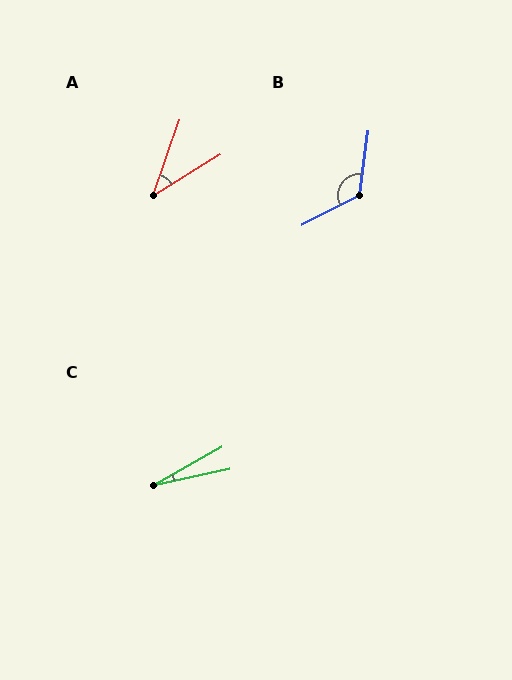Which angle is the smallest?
C, at approximately 17 degrees.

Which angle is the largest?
B, at approximately 124 degrees.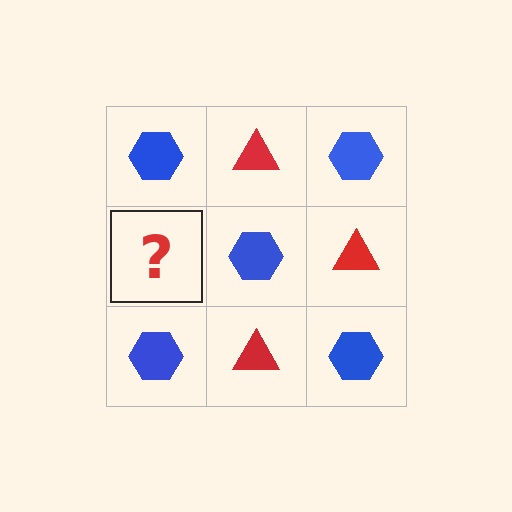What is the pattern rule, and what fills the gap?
The rule is that it alternates blue hexagon and red triangle in a checkerboard pattern. The gap should be filled with a red triangle.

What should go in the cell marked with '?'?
The missing cell should contain a red triangle.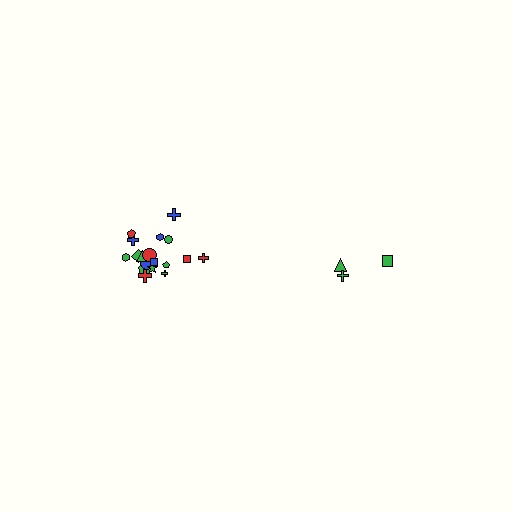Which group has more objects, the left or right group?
The left group.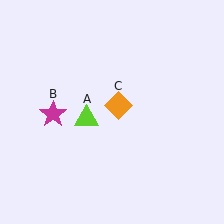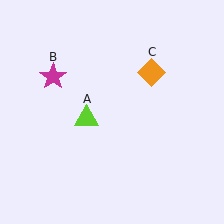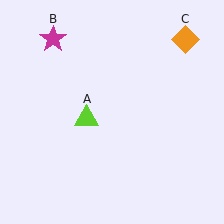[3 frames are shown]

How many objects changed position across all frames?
2 objects changed position: magenta star (object B), orange diamond (object C).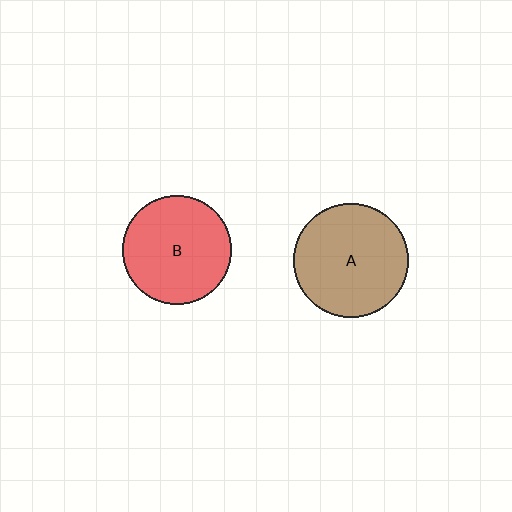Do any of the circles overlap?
No, none of the circles overlap.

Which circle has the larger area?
Circle A (brown).